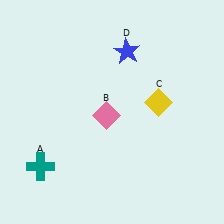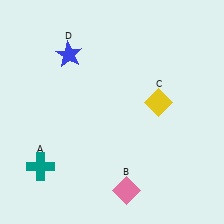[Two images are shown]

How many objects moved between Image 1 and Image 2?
2 objects moved between the two images.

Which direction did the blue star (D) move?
The blue star (D) moved left.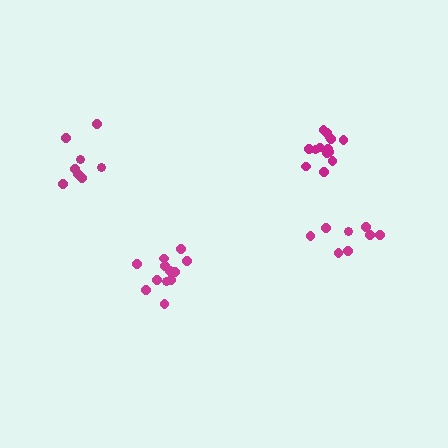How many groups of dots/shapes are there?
There are 4 groups.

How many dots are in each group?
Group 1: 8 dots, Group 2: 14 dots, Group 3: 8 dots, Group 4: 12 dots (42 total).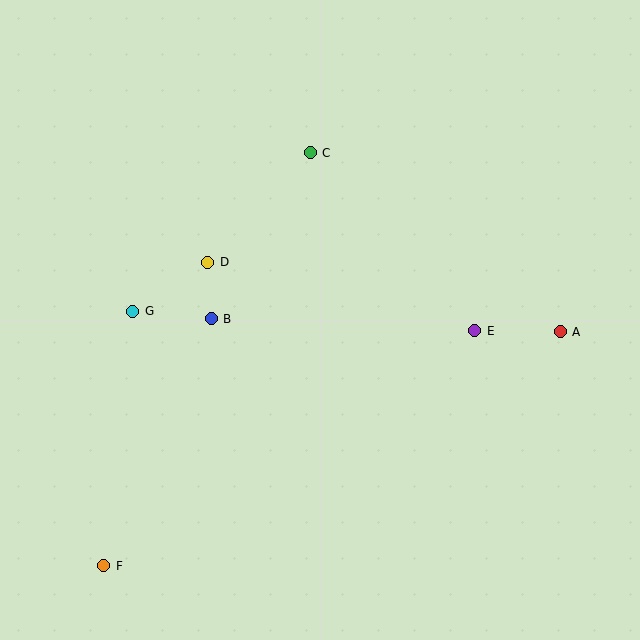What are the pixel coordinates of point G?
Point G is at (133, 311).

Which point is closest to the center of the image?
Point B at (211, 319) is closest to the center.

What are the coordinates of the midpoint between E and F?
The midpoint between E and F is at (289, 448).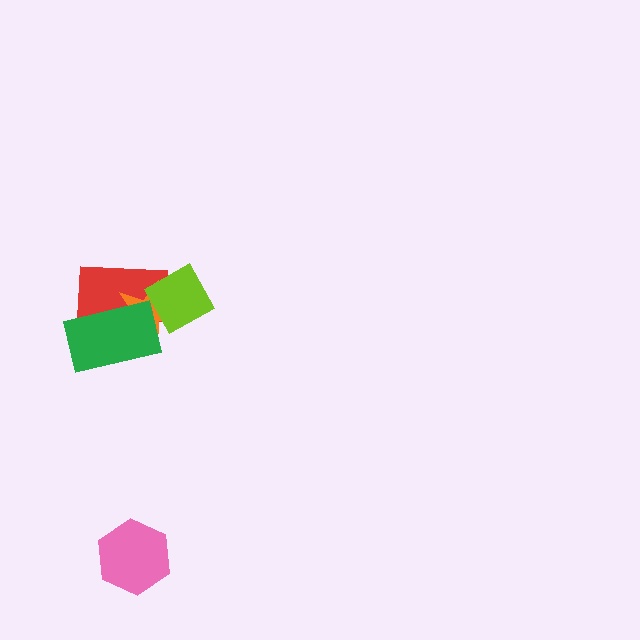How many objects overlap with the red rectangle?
3 objects overlap with the red rectangle.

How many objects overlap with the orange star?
3 objects overlap with the orange star.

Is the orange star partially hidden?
Yes, it is partially covered by another shape.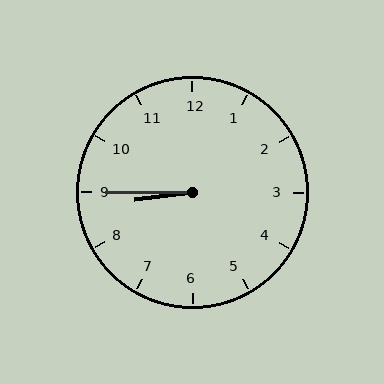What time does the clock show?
8:45.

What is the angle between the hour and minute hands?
Approximately 8 degrees.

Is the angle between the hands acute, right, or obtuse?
It is acute.